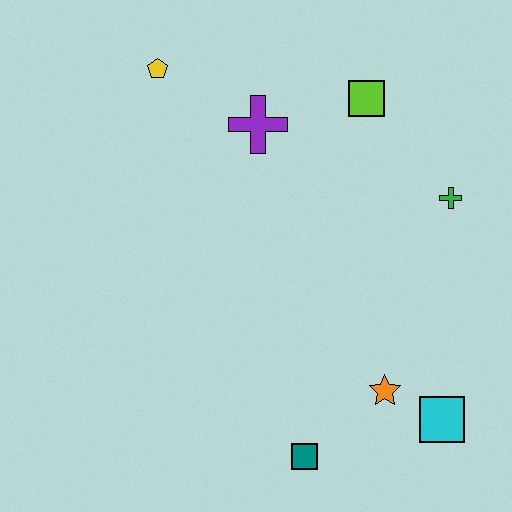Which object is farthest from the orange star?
The yellow pentagon is farthest from the orange star.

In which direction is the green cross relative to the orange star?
The green cross is above the orange star.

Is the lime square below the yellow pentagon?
Yes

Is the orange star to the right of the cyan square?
No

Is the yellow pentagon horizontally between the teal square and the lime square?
No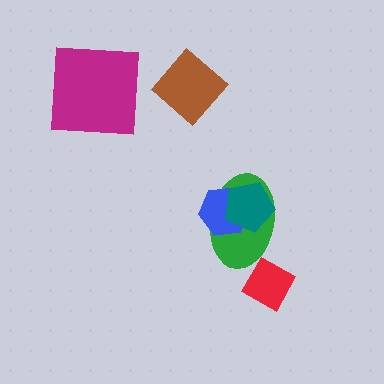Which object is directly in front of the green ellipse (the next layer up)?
The blue hexagon is directly in front of the green ellipse.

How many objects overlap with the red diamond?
1 object overlaps with the red diamond.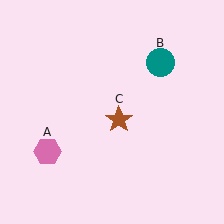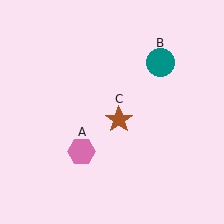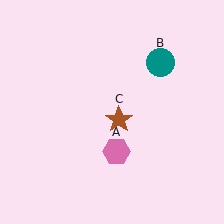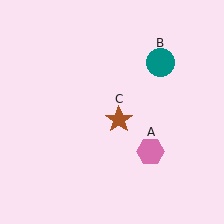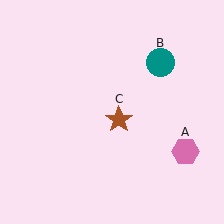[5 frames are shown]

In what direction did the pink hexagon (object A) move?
The pink hexagon (object A) moved right.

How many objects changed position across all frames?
1 object changed position: pink hexagon (object A).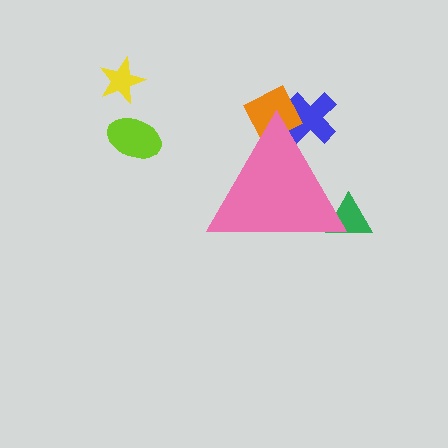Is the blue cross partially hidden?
Yes, the blue cross is partially hidden behind the pink triangle.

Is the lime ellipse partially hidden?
No, the lime ellipse is fully visible.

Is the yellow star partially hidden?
No, the yellow star is fully visible.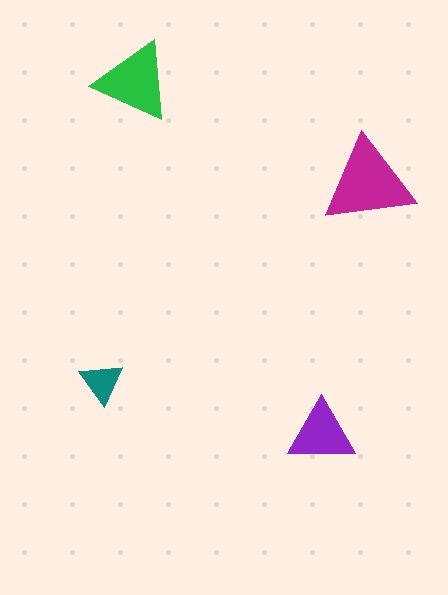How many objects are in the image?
There are 4 objects in the image.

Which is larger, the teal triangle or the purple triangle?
The purple one.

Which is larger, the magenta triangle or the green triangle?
The magenta one.